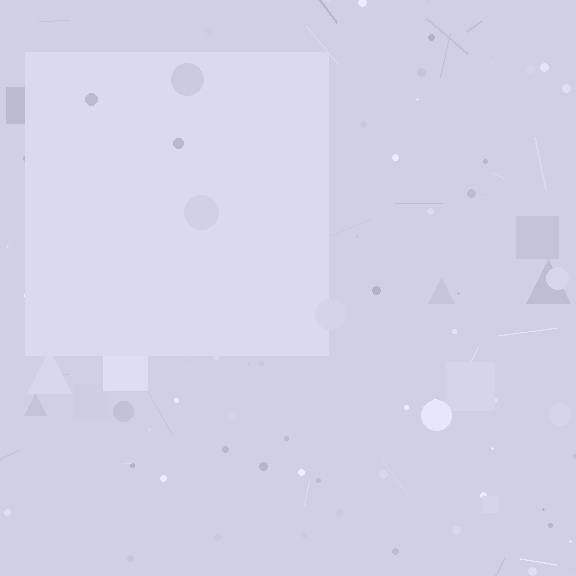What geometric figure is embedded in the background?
A square is embedded in the background.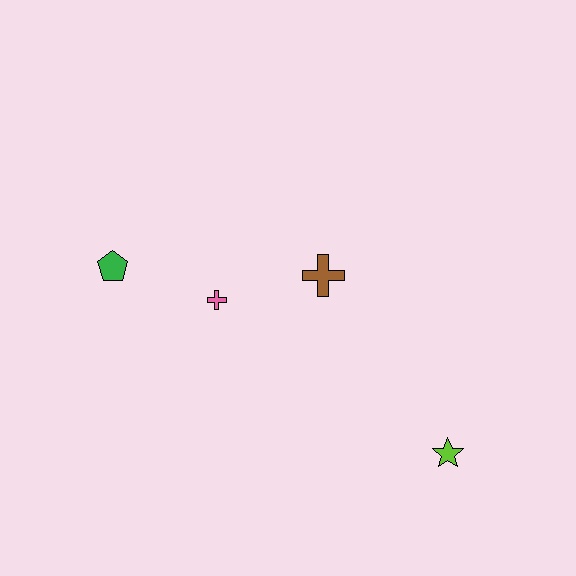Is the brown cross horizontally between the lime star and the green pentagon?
Yes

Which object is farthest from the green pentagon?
The lime star is farthest from the green pentagon.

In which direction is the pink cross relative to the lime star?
The pink cross is to the left of the lime star.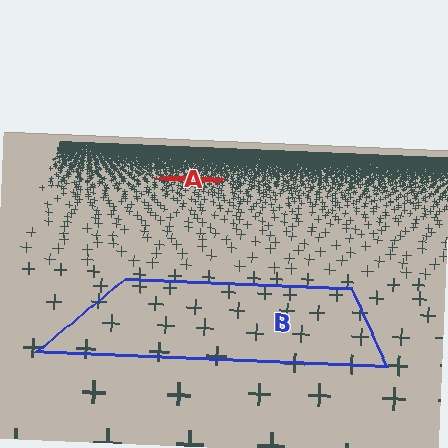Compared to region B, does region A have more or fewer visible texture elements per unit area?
Region A has more texture elements per unit area — they are packed more densely because it is farther away.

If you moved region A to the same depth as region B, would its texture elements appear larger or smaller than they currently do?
They would appear larger. At a closer depth, the same texture elements are projected at a bigger on-screen size.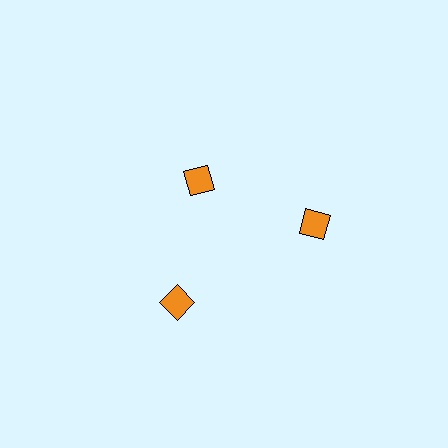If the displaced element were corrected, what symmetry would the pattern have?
It would have 3-fold rotational symmetry — the pattern would map onto itself every 120 degrees.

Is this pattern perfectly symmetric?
No. The 3 orange diamonds are arranged in a ring, but one element near the 11 o'clock position is pulled inward toward the center, breaking the 3-fold rotational symmetry.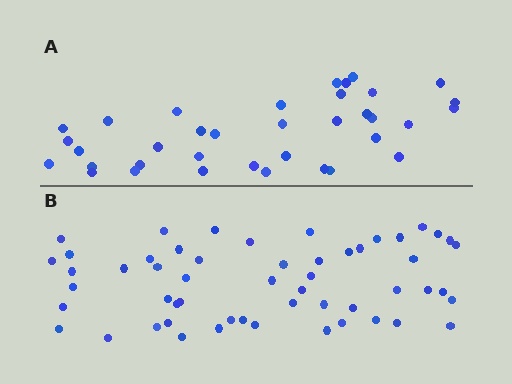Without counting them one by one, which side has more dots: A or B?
Region B (the bottom region) has more dots.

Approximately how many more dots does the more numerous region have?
Region B has approximately 20 more dots than region A.